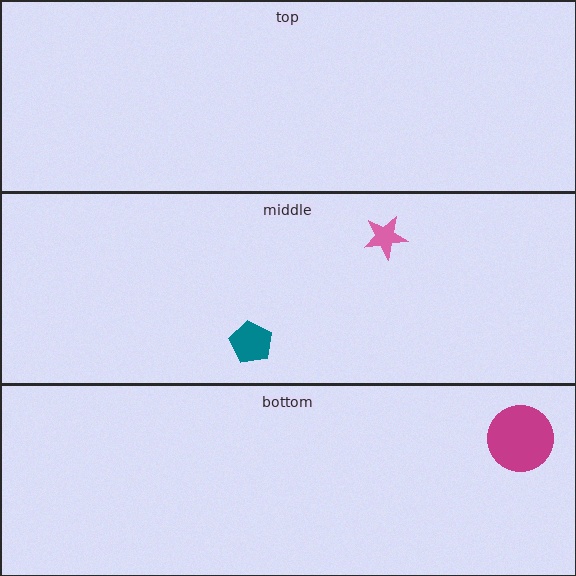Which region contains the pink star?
The middle region.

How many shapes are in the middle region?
2.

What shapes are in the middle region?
The pink star, the teal pentagon.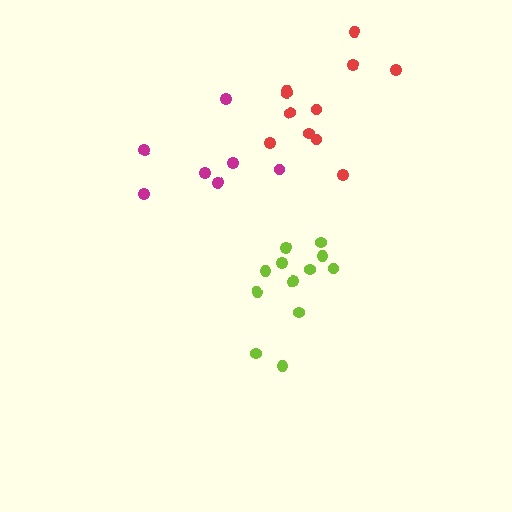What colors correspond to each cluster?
The clusters are colored: red, lime, magenta.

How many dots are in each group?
Group 1: 11 dots, Group 2: 12 dots, Group 3: 7 dots (30 total).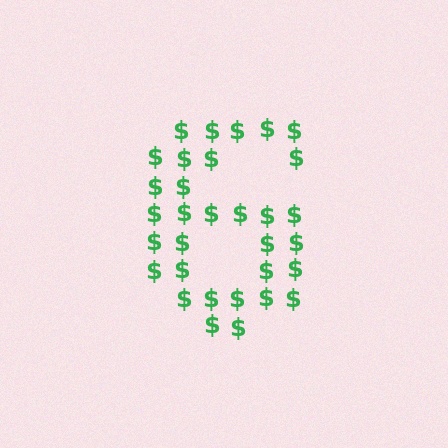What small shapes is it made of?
It is made of small dollar signs.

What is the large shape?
The large shape is the digit 6.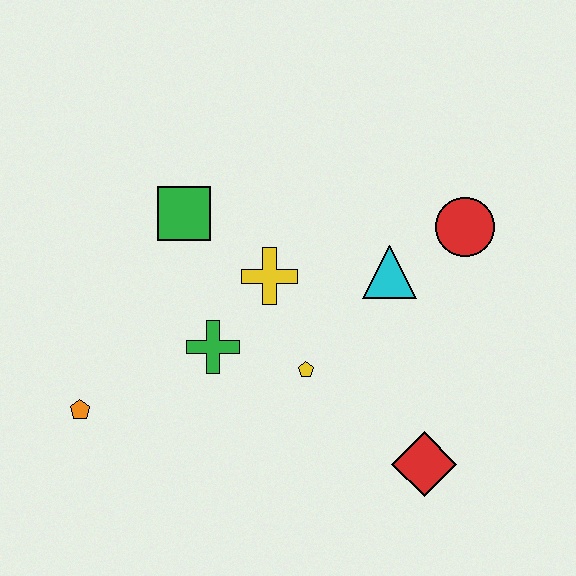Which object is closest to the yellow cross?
The green cross is closest to the yellow cross.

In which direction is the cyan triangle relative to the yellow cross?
The cyan triangle is to the right of the yellow cross.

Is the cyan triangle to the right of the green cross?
Yes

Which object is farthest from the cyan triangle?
The orange pentagon is farthest from the cyan triangle.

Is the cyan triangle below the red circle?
Yes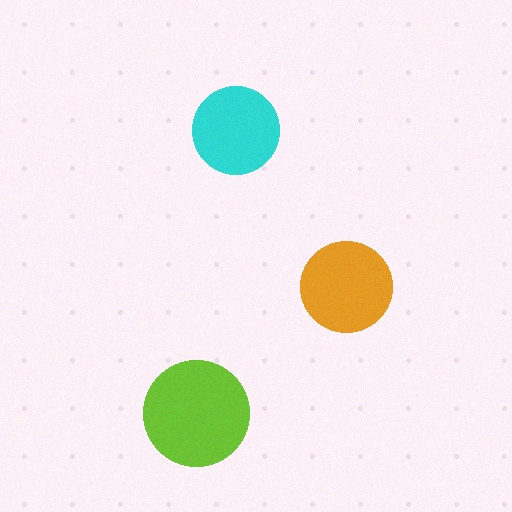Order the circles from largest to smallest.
the lime one, the orange one, the cyan one.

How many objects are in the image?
There are 3 objects in the image.